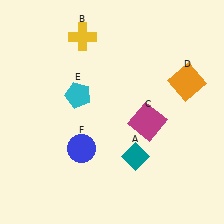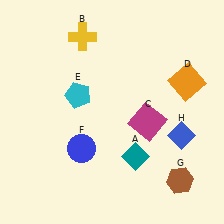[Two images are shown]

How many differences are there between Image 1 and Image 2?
There are 2 differences between the two images.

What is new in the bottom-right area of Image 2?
A brown hexagon (G) was added in the bottom-right area of Image 2.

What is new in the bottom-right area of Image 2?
A blue diamond (H) was added in the bottom-right area of Image 2.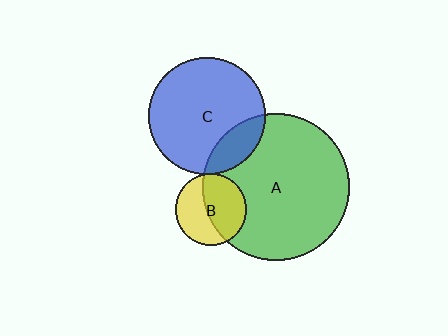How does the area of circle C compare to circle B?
Approximately 2.7 times.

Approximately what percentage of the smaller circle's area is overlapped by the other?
Approximately 20%.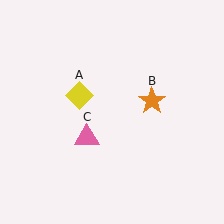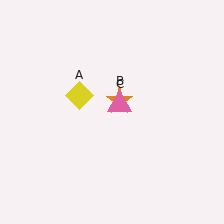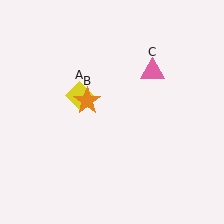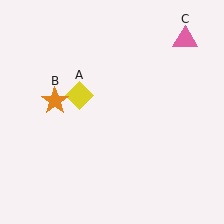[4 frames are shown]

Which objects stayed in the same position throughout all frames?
Yellow diamond (object A) remained stationary.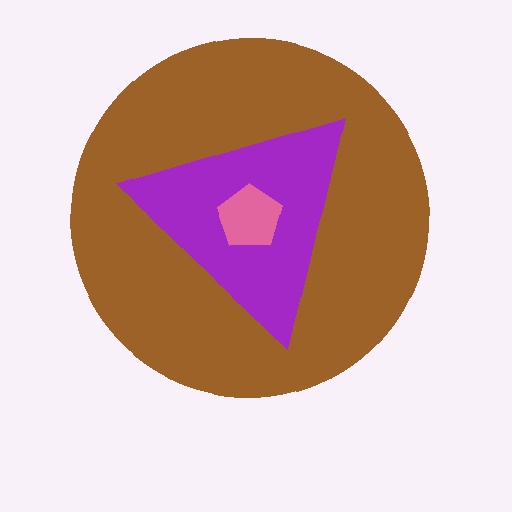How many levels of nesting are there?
3.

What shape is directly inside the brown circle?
The purple triangle.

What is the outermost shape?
The brown circle.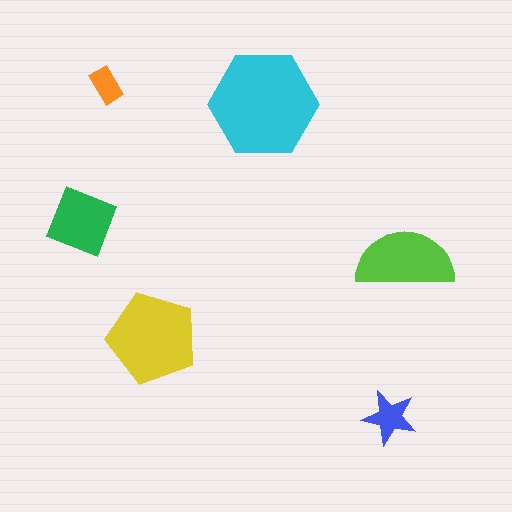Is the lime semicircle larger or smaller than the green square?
Larger.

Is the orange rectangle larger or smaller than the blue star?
Smaller.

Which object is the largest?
The cyan hexagon.